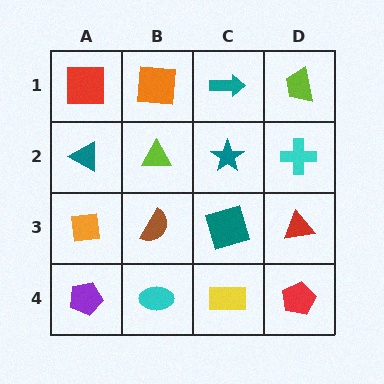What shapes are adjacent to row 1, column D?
A cyan cross (row 2, column D), a teal arrow (row 1, column C).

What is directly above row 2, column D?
A lime trapezoid.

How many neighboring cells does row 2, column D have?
3.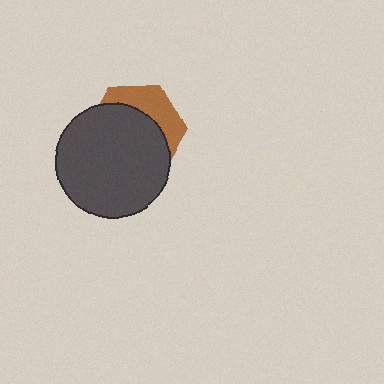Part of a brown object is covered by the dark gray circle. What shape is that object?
It is a hexagon.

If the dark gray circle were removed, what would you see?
You would see the complete brown hexagon.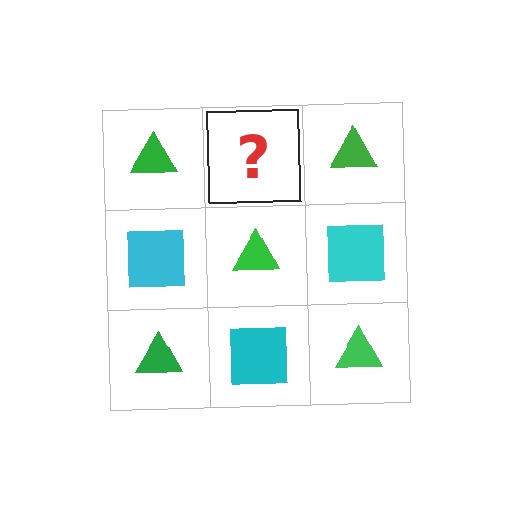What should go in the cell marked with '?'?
The missing cell should contain a cyan square.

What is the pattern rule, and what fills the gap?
The rule is that it alternates green triangle and cyan square in a checkerboard pattern. The gap should be filled with a cyan square.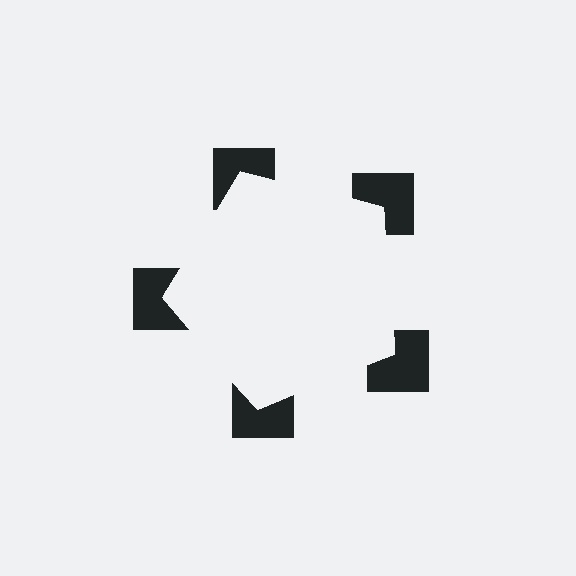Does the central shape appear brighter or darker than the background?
It typically appears slightly brighter than the background, even though no actual brightness change is drawn.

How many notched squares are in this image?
There are 5 — one at each vertex of the illusory pentagon.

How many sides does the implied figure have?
5 sides.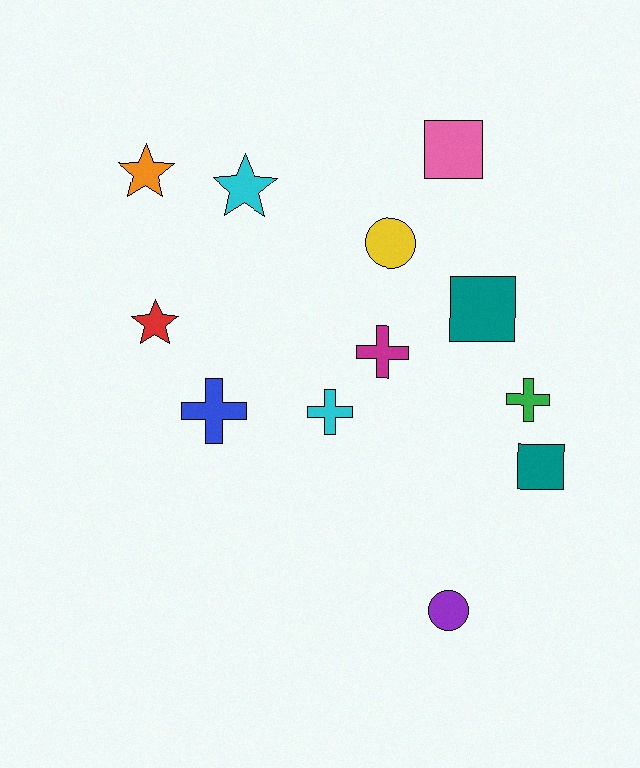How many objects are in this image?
There are 12 objects.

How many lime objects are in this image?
There are no lime objects.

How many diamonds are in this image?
There are no diamonds.